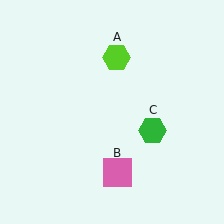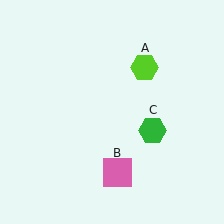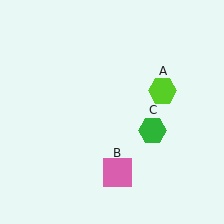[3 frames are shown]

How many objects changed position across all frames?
1 object changed position: lime hexagon (object A).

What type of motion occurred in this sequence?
The lime hexagon (object A) rotated clockwise around the center of the scene.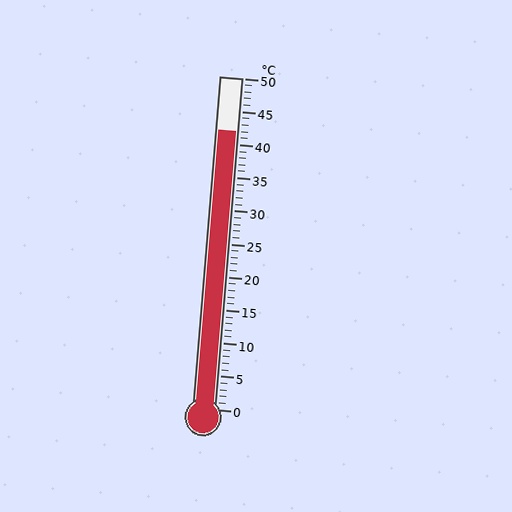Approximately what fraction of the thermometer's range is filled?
The thermometer is filled to approximately 85% of its range.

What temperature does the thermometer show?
The thermometer shows approximately 42°C.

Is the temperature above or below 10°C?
The temperature is above 10°C.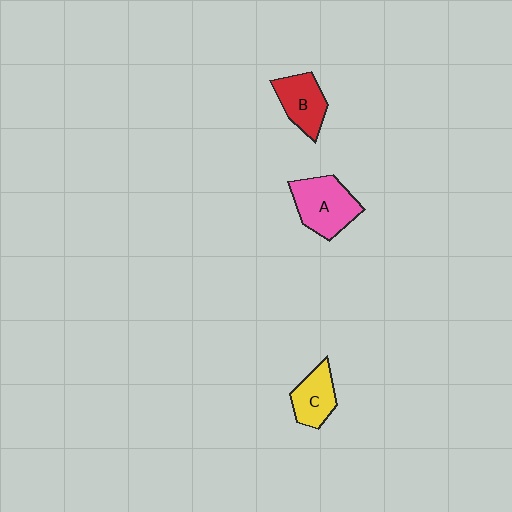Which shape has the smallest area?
Shape C (yellow).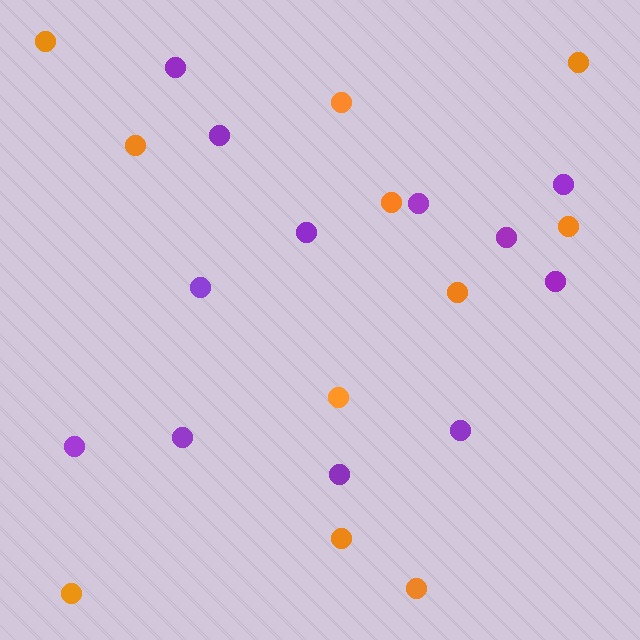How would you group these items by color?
There are 2 groups: one group of purple circles (12) and one group of orange circles (11).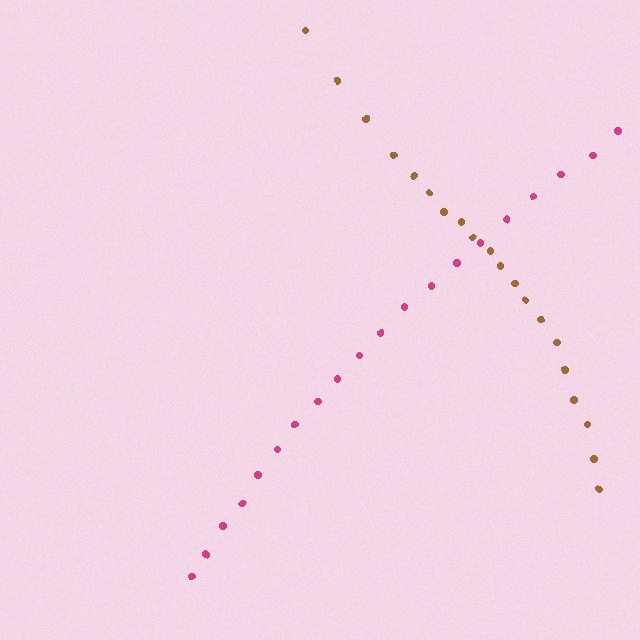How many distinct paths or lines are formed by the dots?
There are 2 distinct paths.